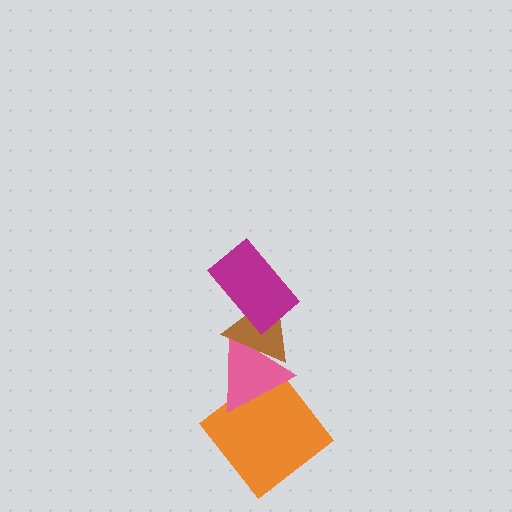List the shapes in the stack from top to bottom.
From top to bottom: the magenta rectangle, the brown triangle, the pink triangle, the orange diamond.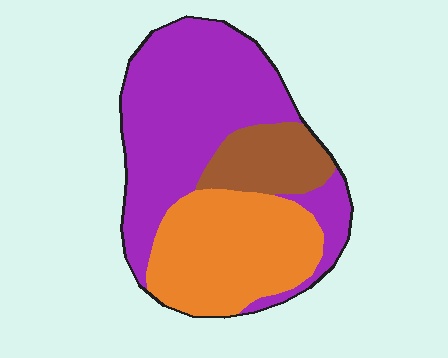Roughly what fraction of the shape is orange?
Orange takes up about one third (1/3) of the shape.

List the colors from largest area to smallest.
From largest to smallest: purple, orange, brown.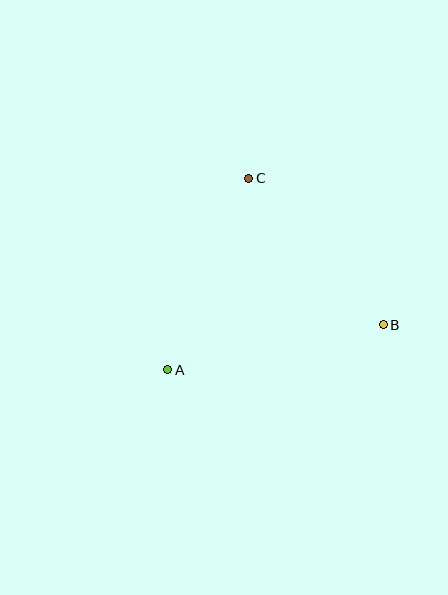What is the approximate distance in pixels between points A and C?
The distance between A and C is approximately 208 pixels.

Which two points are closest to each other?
Points B and C are closest to each other.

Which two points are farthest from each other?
Points A and B are farthest from each other.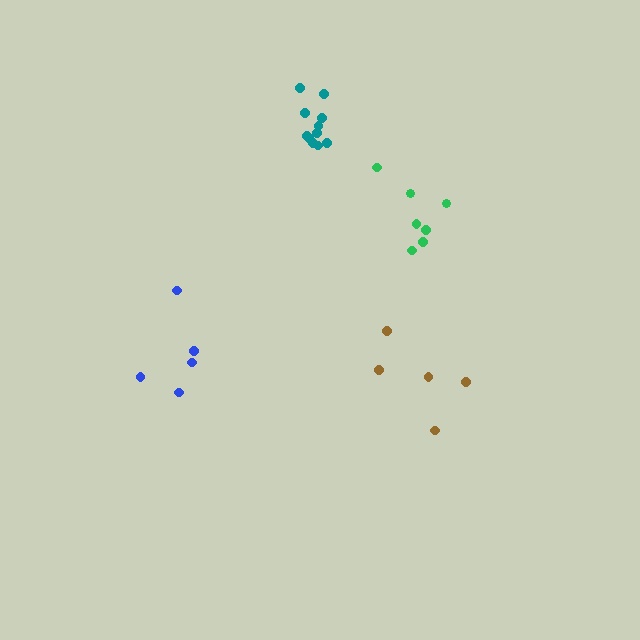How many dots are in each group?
Group 1: 5 dots, Group 2: 5 dots, Group 3: 7 dots, Group 4: 11 dots (28 total).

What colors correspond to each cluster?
The clusters are colored: brown, blue, green, teal.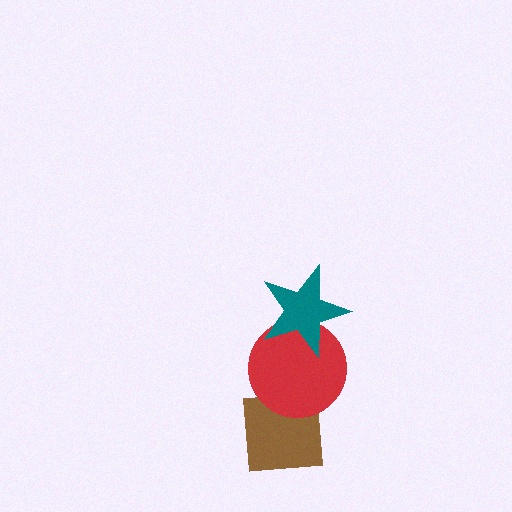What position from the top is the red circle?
The red circle is 2nd from the top.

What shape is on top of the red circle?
The teal star is on top of the red circle.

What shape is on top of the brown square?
The red circle is on top of the brown square.